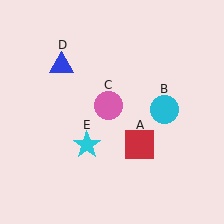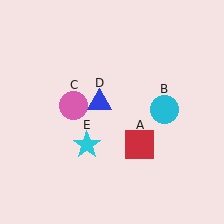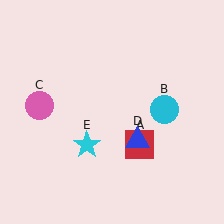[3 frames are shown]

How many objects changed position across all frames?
2 objects changed position: pink circle (object C), blue triangle (object D).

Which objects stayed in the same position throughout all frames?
Red square (object A) and cyan circle (object B) and cyan star (object E) remained stationary.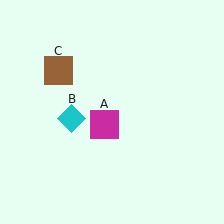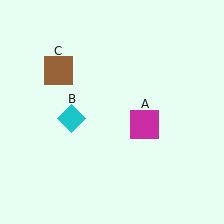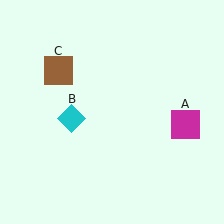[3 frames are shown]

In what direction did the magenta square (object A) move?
The magenta square (object A) moved right.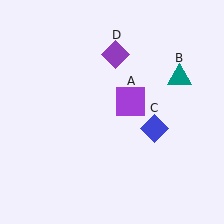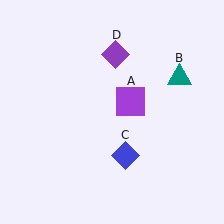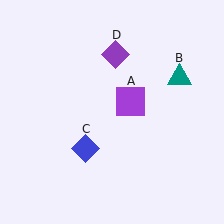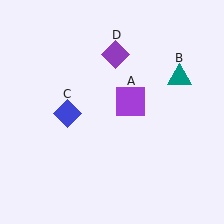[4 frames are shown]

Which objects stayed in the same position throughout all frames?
Purple square (object A) and teal triangle (object B) and purple diamond (object D) remained stationary.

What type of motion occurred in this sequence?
The blue diamond (object C) rotated clockwise around the center of the scene.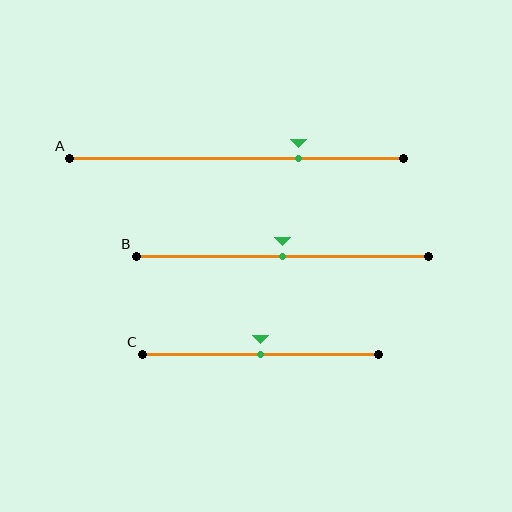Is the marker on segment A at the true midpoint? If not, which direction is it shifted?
No, the marker on segment A is shifted to the right by about 18% of the segment length.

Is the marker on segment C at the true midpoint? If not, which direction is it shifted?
Yes, the marker on segment C is at the true midpoint.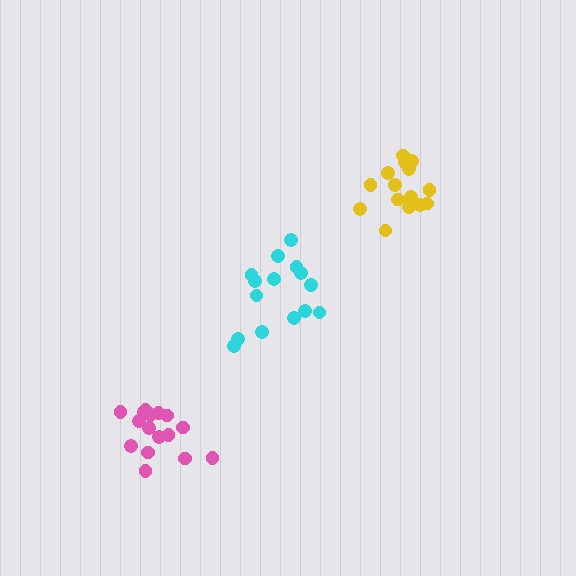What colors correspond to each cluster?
The clusters are colored: cyan, pink, yellow.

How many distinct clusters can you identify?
There are 3 distinct clusters.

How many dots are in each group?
Group 1: 15 dots, Group 2: 16 dots, Group 3: 16 dots (47 total).